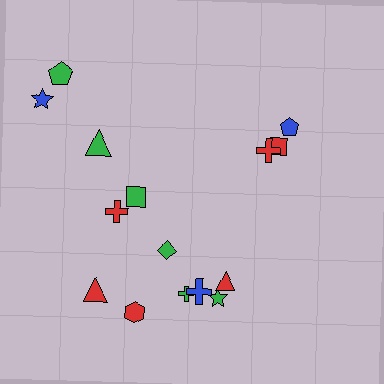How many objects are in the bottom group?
There are 7 objects.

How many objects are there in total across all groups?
There are 15 objects.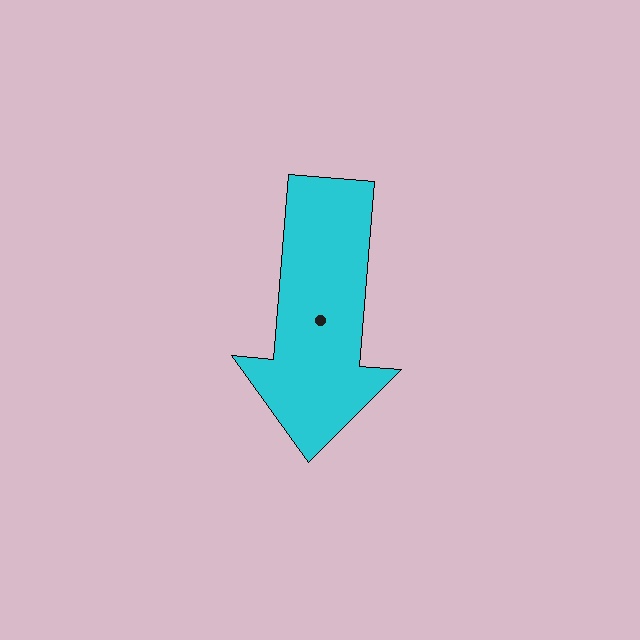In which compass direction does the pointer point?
South.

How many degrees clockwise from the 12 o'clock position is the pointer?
Approximately 185 degrees.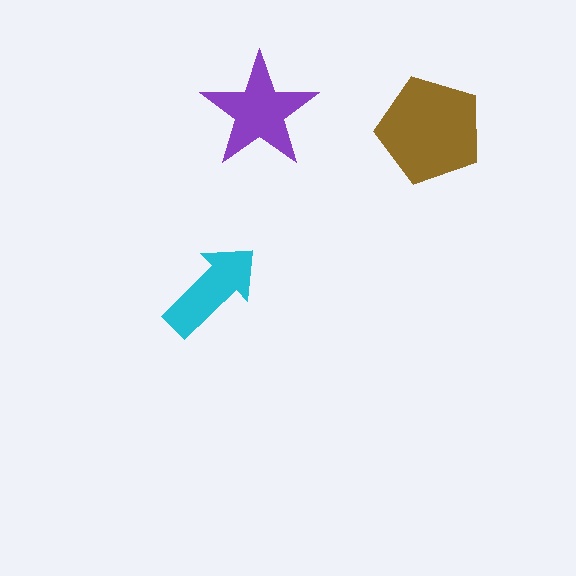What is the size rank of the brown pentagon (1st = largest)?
1st.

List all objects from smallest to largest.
The cyan arrow, the purple star, the brown pentagon.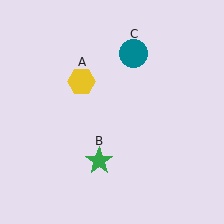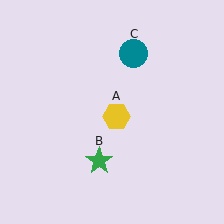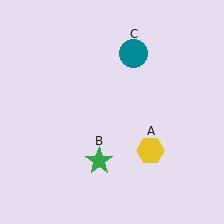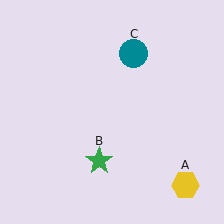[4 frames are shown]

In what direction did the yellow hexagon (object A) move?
The yellow hexagon (object A) moved down and to the right.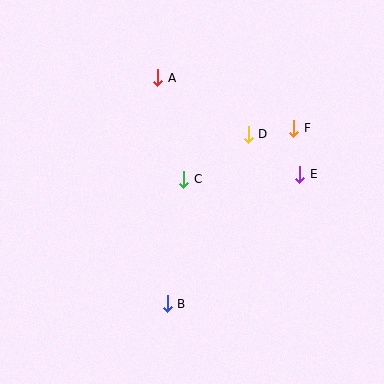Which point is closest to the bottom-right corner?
Point E is closest to the bottom-right corner.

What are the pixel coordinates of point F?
Point F is at (294, 128).